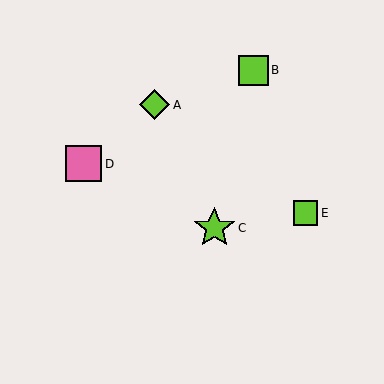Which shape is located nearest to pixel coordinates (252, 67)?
The lime square (labeled B) at (253, 70) is nearest to that location.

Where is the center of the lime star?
The center of the lime star is at (214, 228).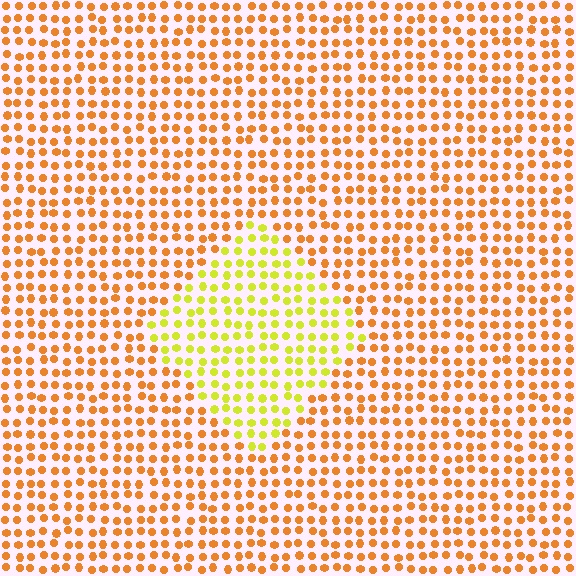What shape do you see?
I see a diamond.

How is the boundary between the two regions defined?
The boundary is defined purely by a slight shift in hue (about 41 degrees). Spacing, size, and orientation are identical on both sides.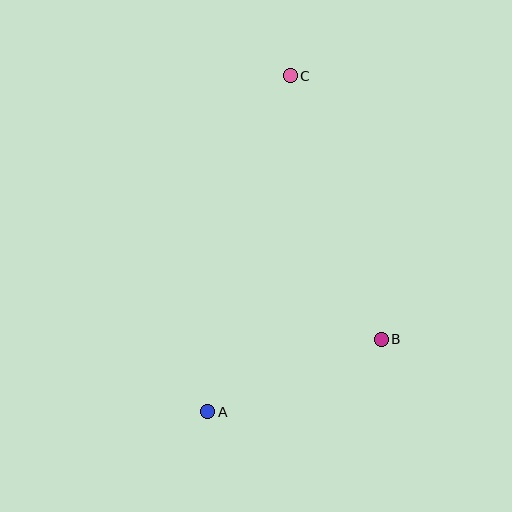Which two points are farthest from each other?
Points A and C are farthest from each other.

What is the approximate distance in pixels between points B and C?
The distance between B and C is approximately 279 pixels.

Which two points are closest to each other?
Points A and B are closest to each other.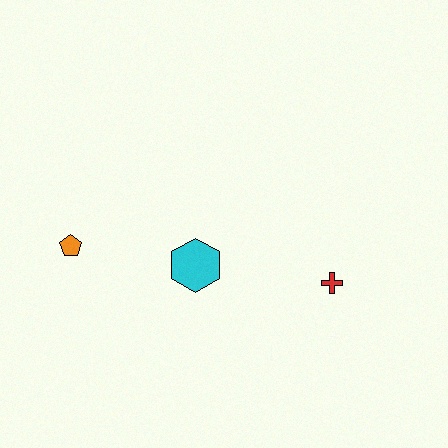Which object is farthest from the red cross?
The orange pentagon is farthest from the red cross.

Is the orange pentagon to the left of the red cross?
Yes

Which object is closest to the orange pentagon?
The cyan hexagon is closest to the orange pentagon.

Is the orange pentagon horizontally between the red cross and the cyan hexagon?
No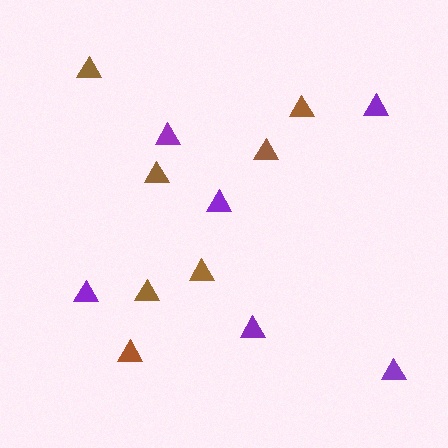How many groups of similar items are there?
There are 2 groups: one group of brown triangles (7) and one group of purple triangles (6).